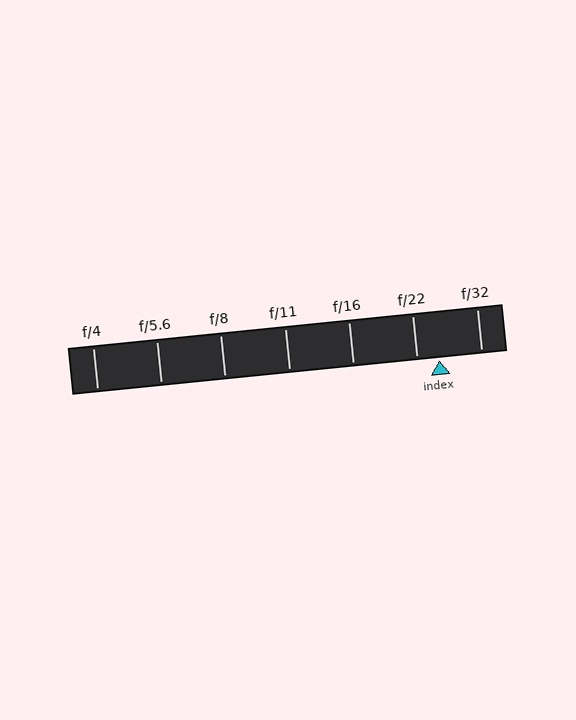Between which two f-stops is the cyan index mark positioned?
The index mark is between f/22 and f/32.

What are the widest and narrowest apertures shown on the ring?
The widest aperture shown is f/4 and the narrowest is f/32.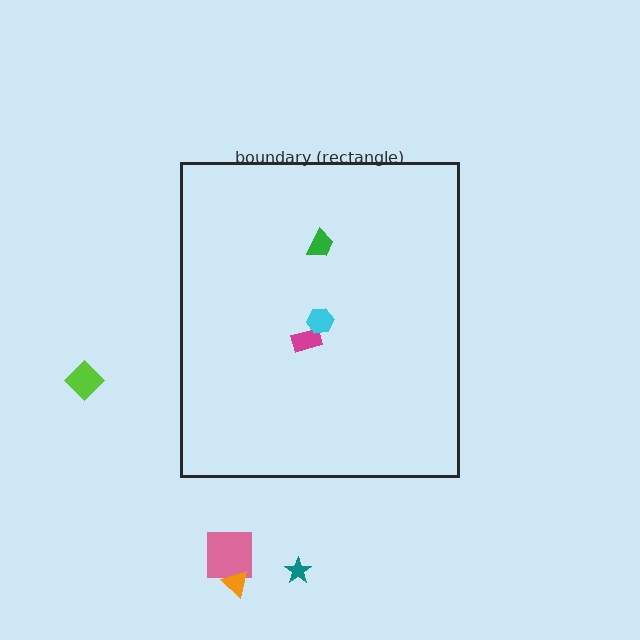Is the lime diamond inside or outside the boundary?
Outside.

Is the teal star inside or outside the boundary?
Outside.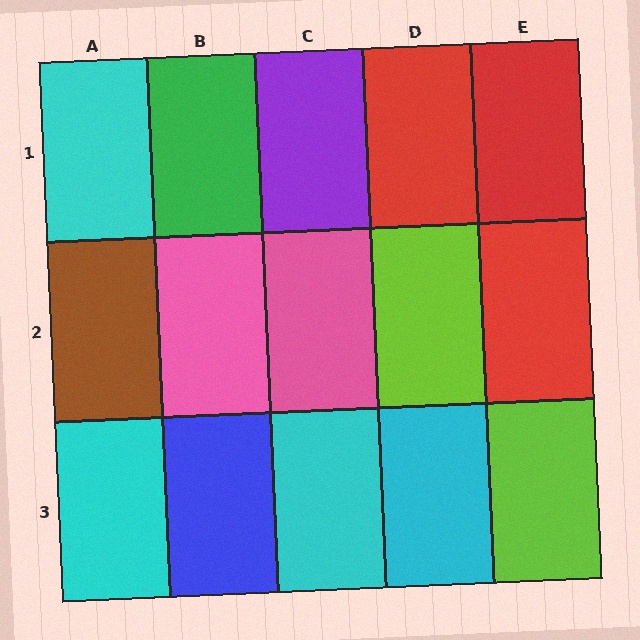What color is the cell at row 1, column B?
Green.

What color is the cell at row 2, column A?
Brown.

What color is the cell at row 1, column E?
Red.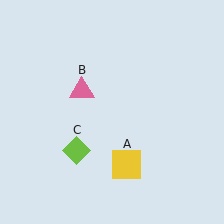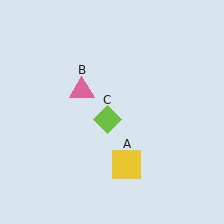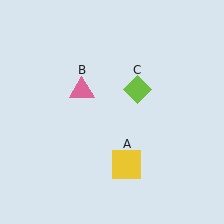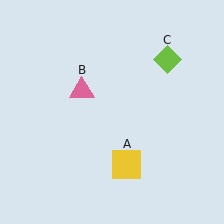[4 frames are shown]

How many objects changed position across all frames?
1 object changed position: lime diamond (object C).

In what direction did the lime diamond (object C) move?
The lime diamond (object C) moved up and to the right.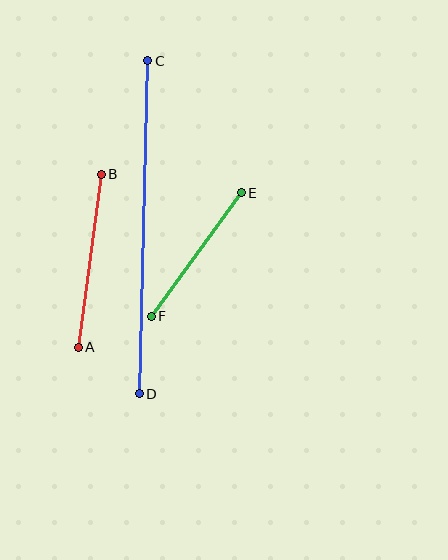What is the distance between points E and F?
The distance is approximately 153 pixels.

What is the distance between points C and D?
The distance is approximately 333 pixels.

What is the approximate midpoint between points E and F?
The midpoint is at approximately (196, 255) pixels.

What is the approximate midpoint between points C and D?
The midpoint is at approximately (144, 227) pixels.